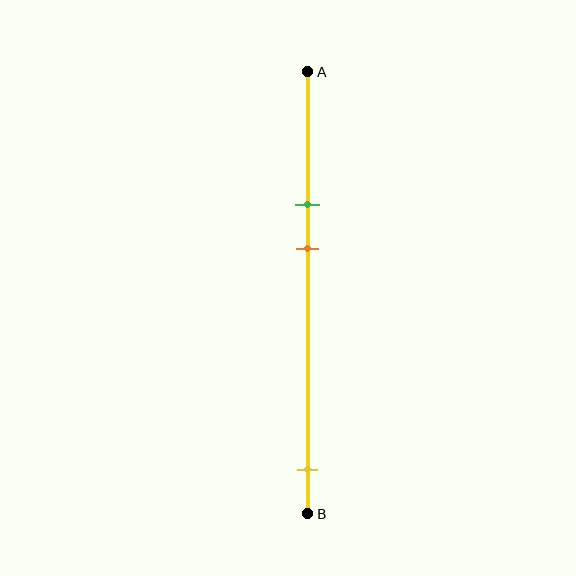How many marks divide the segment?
There are 3 marks dividing the segment.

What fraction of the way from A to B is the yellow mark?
The yellow mark is approximately 90% (0.9) of the way from A to B.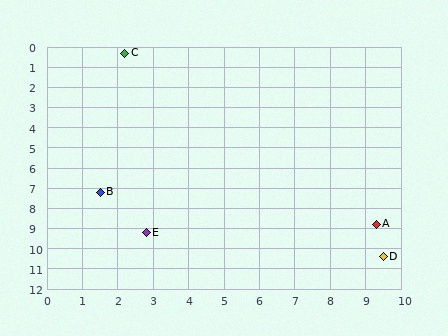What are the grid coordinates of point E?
Point E is at approximately (2.8, 9.2).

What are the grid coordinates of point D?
Point D is at approximately (9.5, 10.4).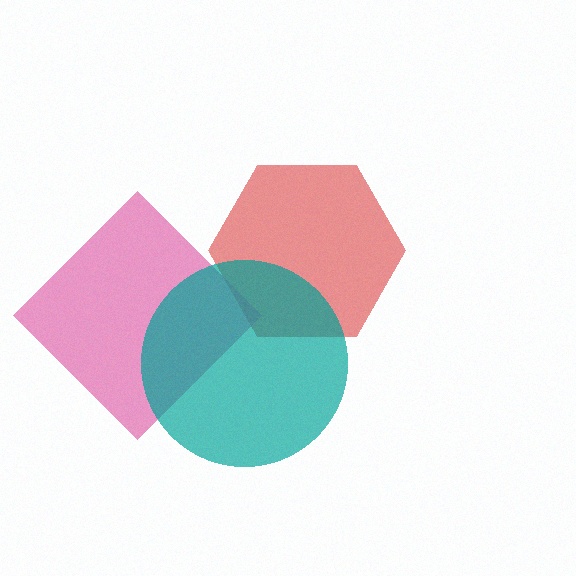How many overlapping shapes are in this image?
There are 3 overlapping shapes in the image.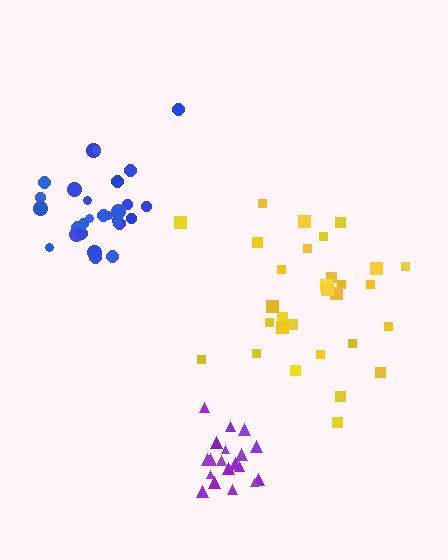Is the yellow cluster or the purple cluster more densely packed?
Purple.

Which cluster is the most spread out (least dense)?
Yellow.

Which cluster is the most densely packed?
Purple.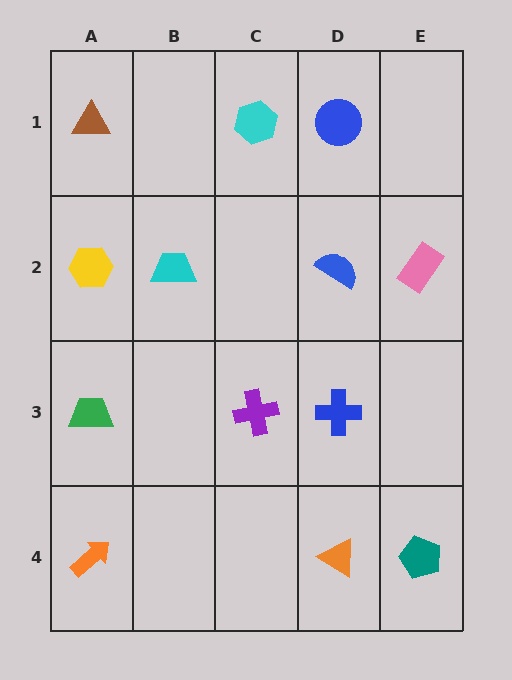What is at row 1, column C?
A cyan hexagon.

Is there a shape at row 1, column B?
No, that cell is empty.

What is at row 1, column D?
A blue circle.